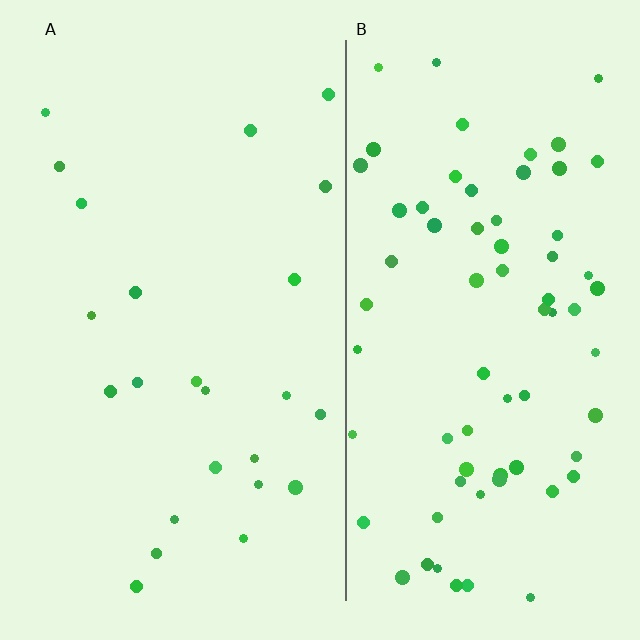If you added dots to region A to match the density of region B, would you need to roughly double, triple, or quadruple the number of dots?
Approximately triple.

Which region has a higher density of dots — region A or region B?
B (the right).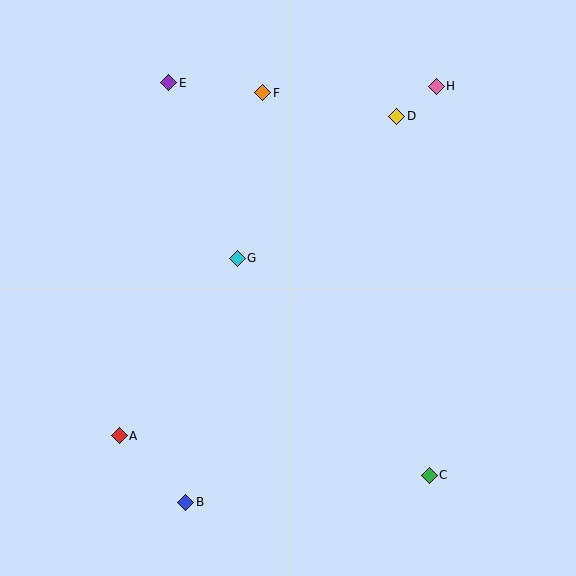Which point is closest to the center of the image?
Point G at (237, 258) is closest to the center.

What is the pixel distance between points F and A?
The distance between F and A is 372 pixels.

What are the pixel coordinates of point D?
Point D is at (397, 116).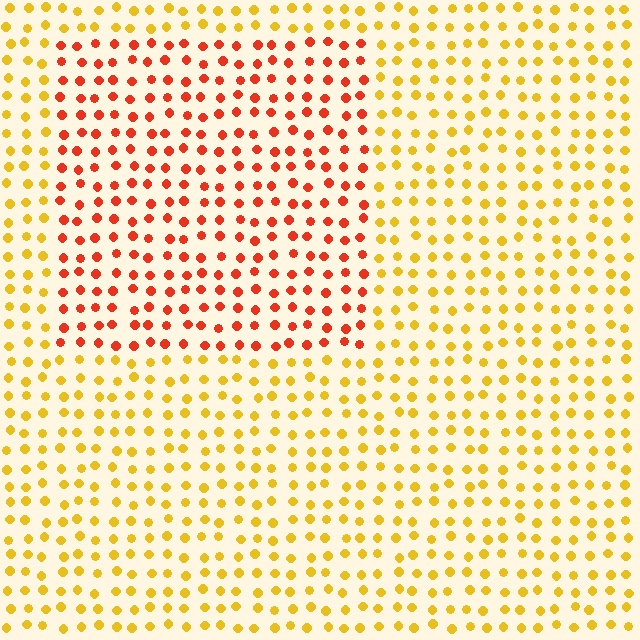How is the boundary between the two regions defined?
The boundary is defined purely by a slight shift in hue (about 42 degrees). Spacing, size, and orientation are identical on both sides.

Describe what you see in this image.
The image is filled with small yellow elements in a uniform arrangement. A rectangle-shaped region is visible where the elements are tinted to a slightly different hue, forming a subtle color boundary.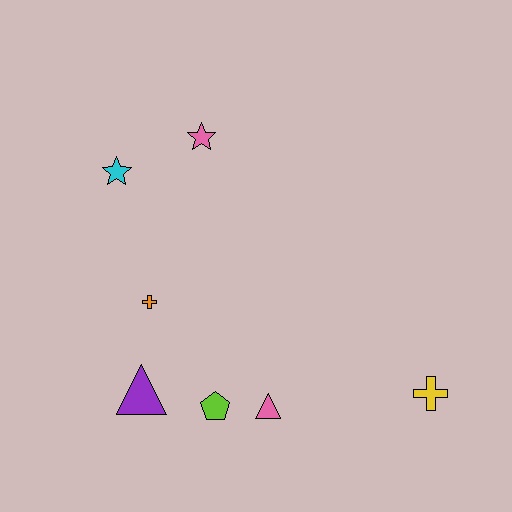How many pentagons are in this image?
There is 1 pentagon.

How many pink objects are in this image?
There are 2 pink objects.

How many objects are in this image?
There are 7 objects.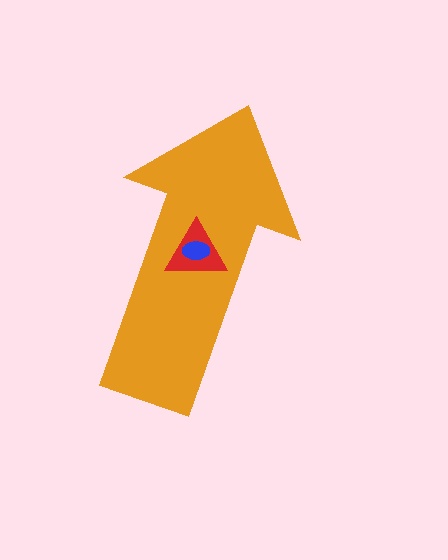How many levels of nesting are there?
3.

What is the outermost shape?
The orange arrow.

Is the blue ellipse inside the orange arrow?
Yes.